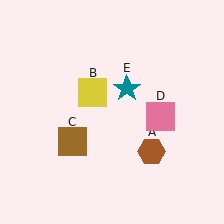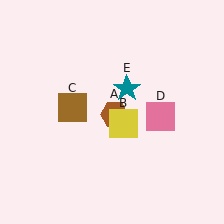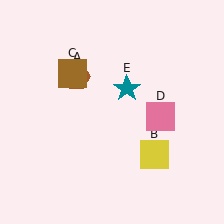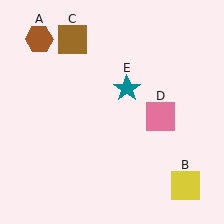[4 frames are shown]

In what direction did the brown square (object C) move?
The brown square (object C) moved up.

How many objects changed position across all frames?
3 objects changed position: brown hexagon (object A), yellow square (object B), brown square (object C).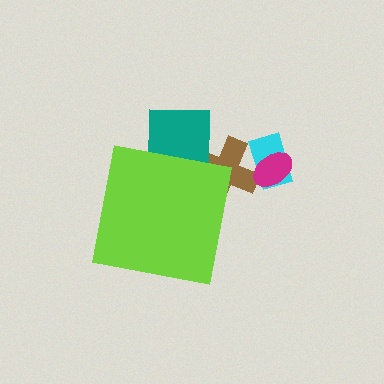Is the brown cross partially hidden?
Yes, the brown cross is partially hidden behind the lime square.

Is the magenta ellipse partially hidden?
No, the magenta ellipse is fully visible.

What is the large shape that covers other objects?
A lime square.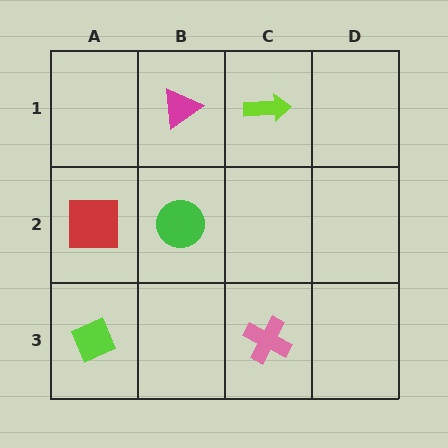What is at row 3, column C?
A pink cross.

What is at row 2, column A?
A red square.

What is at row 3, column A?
A lime diamond.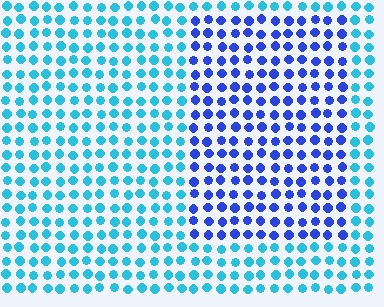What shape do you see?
I see a rectangle.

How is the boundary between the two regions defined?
The boundary is defined purely by a slight shift in hue (about 43 degrees). Spacing, size, and orientation are identical on both sides.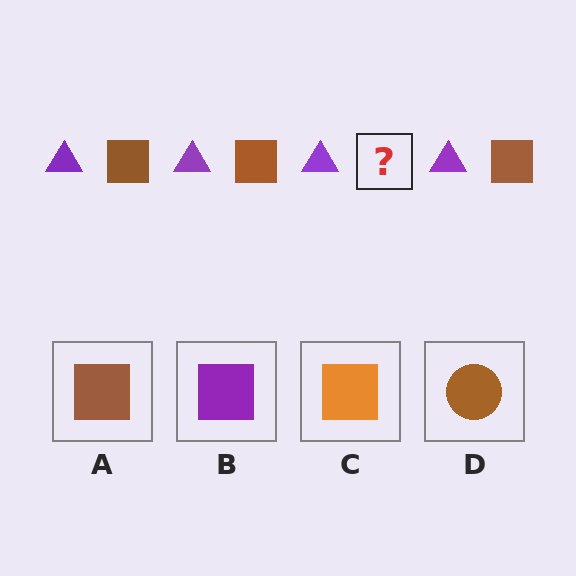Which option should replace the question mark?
Option A.